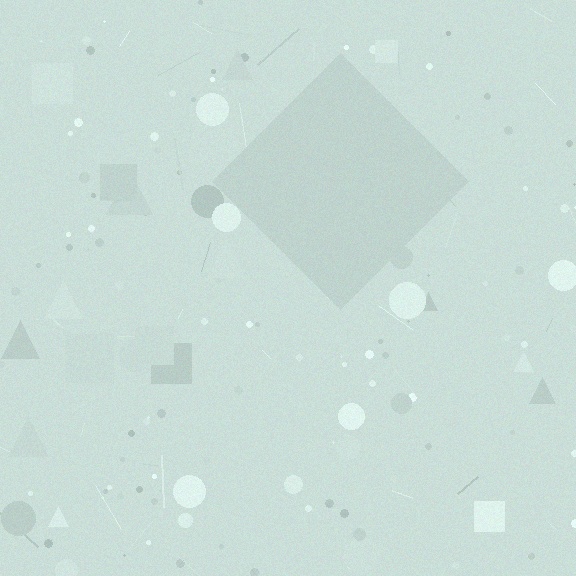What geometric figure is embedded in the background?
A diamond is embedded in the background.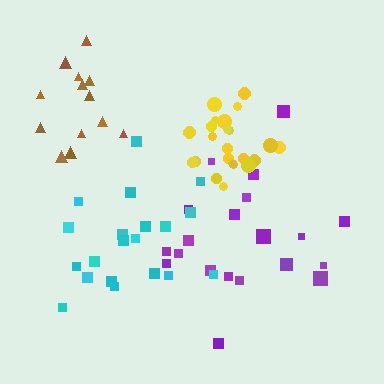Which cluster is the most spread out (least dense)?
Purple.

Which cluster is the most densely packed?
Yellow.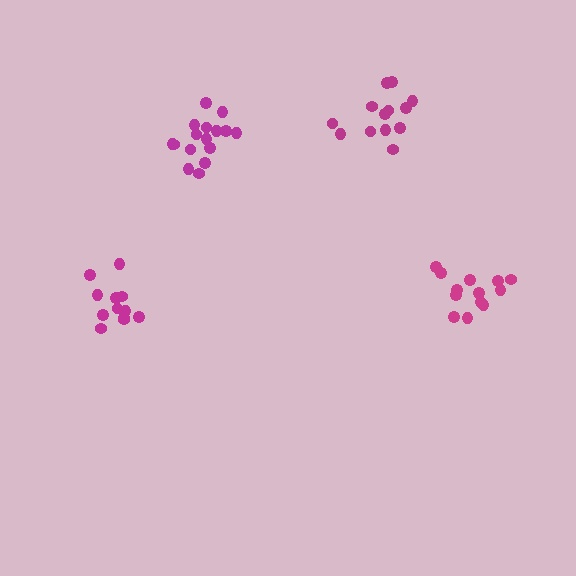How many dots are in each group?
Group 1: 13 dots, Group 2: 13 dots, Group 3: 16 dots, Group 4: 12 dots (54 total).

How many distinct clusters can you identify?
There are 4 distinct clusters.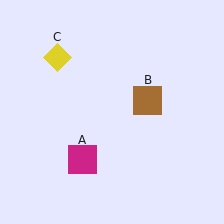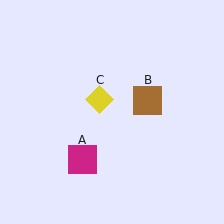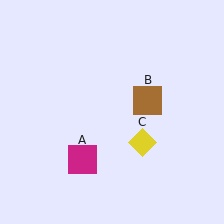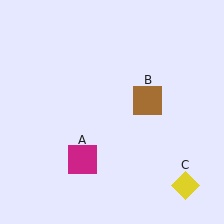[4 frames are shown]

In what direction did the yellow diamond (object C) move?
The yellow diamond (object C) moved down and to the right.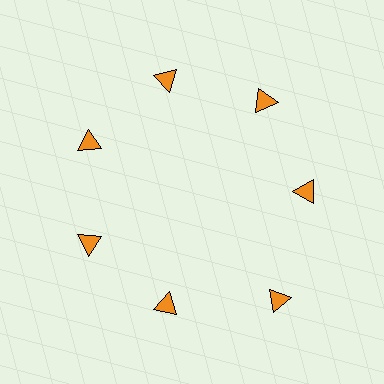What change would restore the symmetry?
The symmetry would be restored by moving it inward, back onto the ring so that all 7 triangles sit at equal angles and equal distance from the center.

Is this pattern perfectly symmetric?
No. The 7 orange triangles are arranged in a ring, but one element near the 5 o'clock position is pushed outward from the center, breaking the 7-fold rotational symmetry.